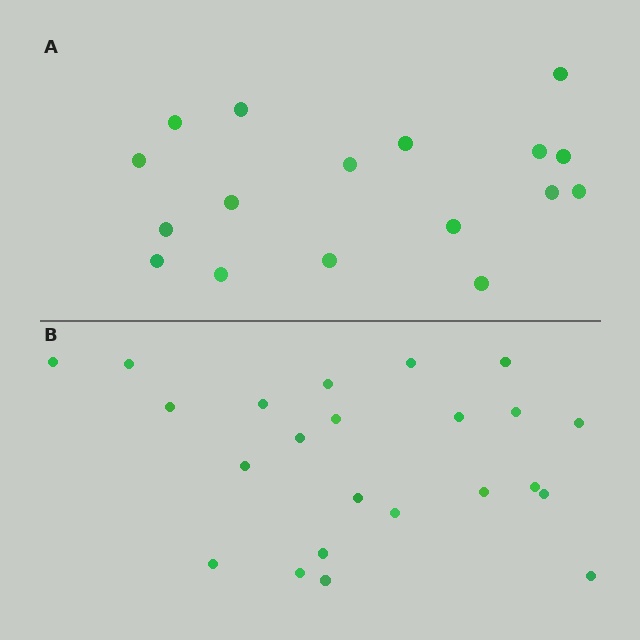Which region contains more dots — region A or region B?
Region B (the bottom region) has more dots.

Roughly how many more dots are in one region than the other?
Region B has about 6 more dots than region A.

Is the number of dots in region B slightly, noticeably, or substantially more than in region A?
Region B has noticeably more, but not dramatically so. The ratio is roughly 1.4 to 1.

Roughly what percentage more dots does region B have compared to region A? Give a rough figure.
About 35% more.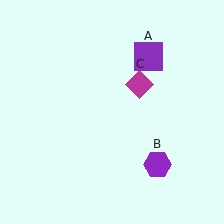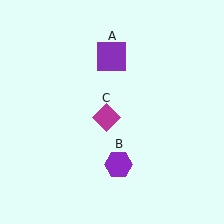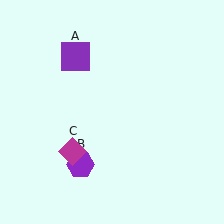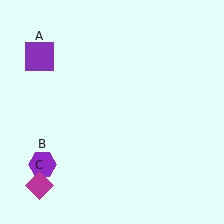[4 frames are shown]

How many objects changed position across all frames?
3 objects changed position: purple square (object A), purple hexagon (object B), magenta diamond (object C).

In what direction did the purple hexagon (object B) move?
The purple hexagon (object B) moved left.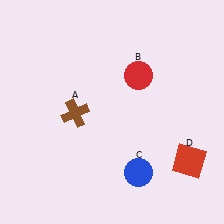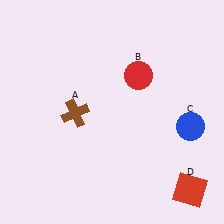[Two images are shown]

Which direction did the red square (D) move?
The red square (D) moved down.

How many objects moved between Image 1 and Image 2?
2 objects moved between the two images.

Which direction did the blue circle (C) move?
The blue circle (C) moved right.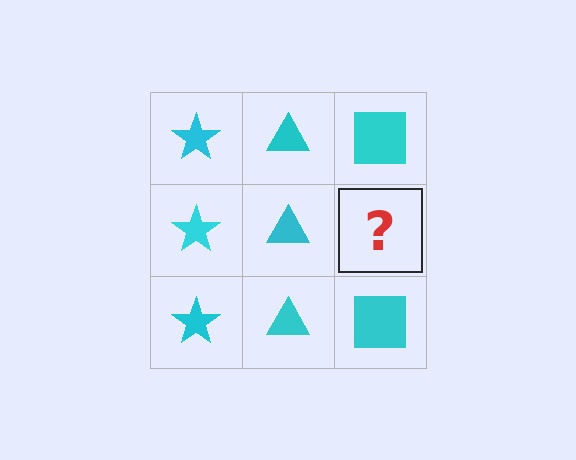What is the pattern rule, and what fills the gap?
The rule is that each column has a consistent shape. The gap should be filled with a cyan square.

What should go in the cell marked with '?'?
The missing cell should contain a cyan square.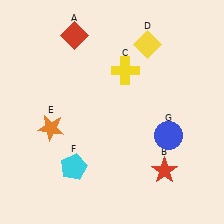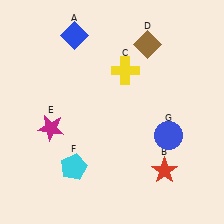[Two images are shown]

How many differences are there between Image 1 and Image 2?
There are 3 differences between the two images.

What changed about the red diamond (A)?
In Image 1, A is red. In Image 2, it changed to blue.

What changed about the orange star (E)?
In Image 1, E is orange. In Image 2, it changed to magenta.